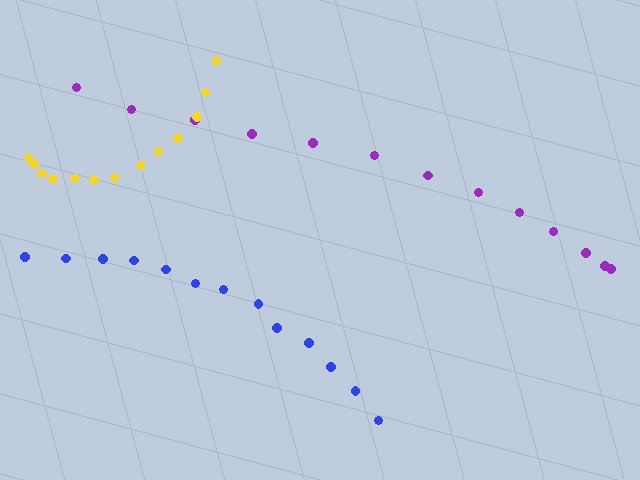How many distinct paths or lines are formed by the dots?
There are 3 distinct paths.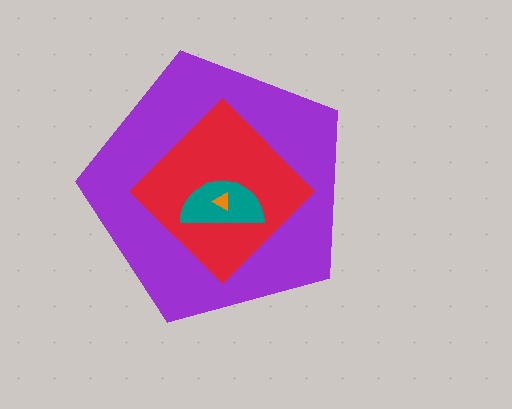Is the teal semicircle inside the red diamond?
Yes.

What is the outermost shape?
The purple pentagon.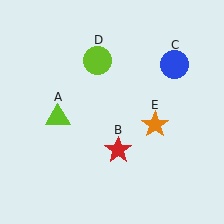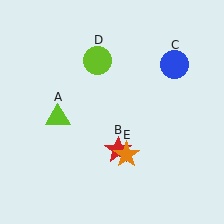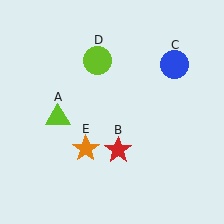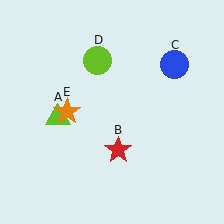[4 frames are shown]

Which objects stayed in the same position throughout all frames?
Lime triangle (object A) and red star (object B) and blue circle (object C) and lime circle (object D) remained stationary.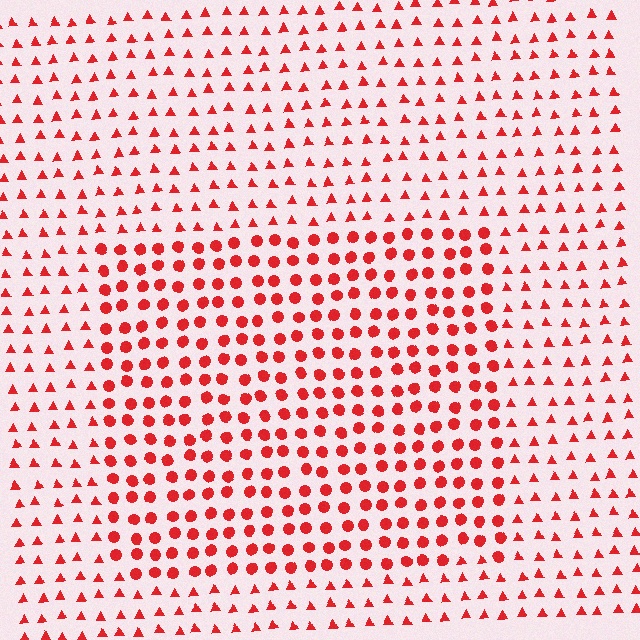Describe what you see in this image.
The image is filled with small red elements arranged in a uniform grid. A rectangle-shaped region contains circles, while the surrounding area contains triangles. The boundary is defined purely by the change in element shape.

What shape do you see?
I see a rectangle.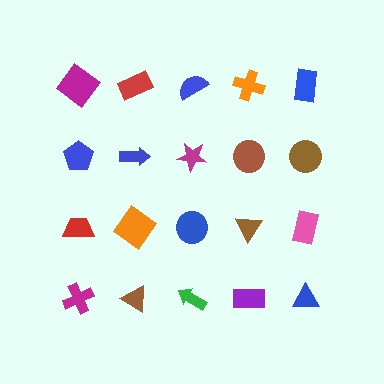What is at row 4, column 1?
A magenta cross.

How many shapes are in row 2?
5 shapes.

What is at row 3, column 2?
An orange diamond.